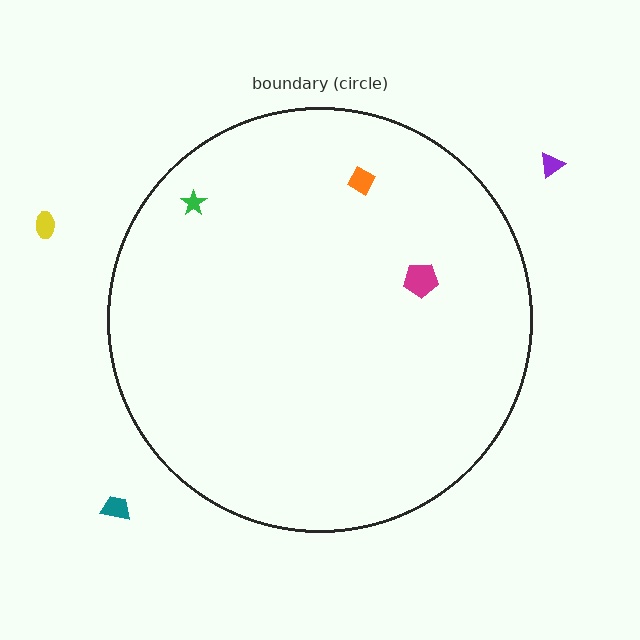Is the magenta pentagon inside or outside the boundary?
Inside.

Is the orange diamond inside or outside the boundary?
Inside.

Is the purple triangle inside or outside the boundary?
Outside.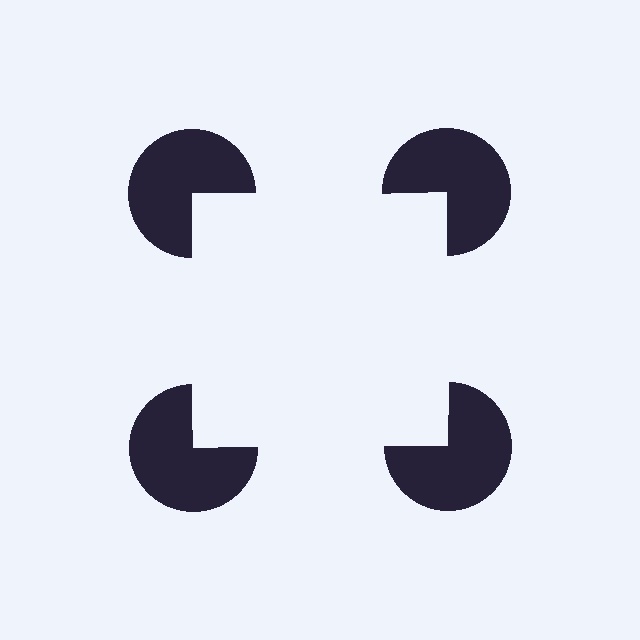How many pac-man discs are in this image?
There are 4 — one at each vertex of the illusory square.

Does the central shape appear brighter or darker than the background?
It typically appears slightly brighter than the background, even though no actual brightness change is drawn.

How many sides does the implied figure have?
4 sides.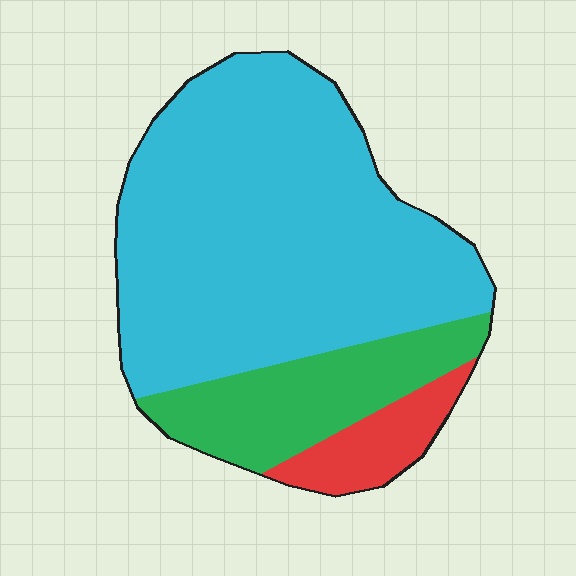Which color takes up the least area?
Red, at roughly 10%.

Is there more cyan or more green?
Cyan.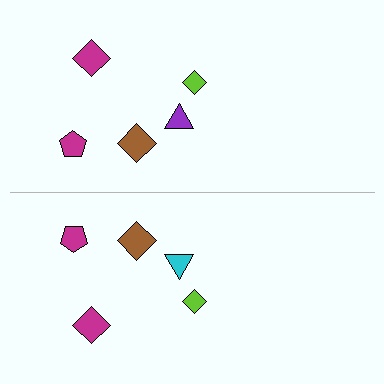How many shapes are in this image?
There are 10 shapes in this image.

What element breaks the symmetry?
The cyan triangle on the bottom side breaks the symmetry — its mirror counterpart is purple.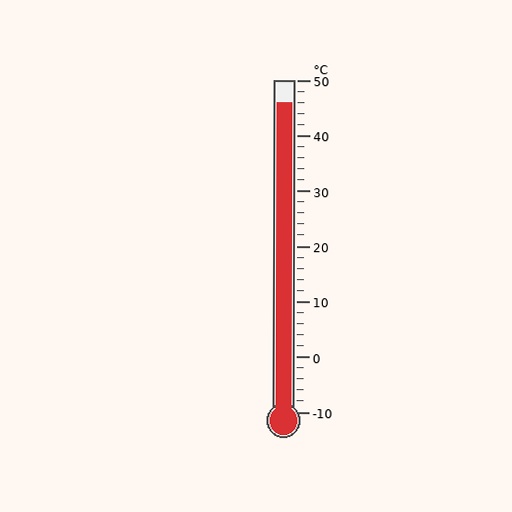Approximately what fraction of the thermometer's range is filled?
The thermometer is filled to approximately 95% of its range.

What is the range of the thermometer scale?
The thermometer scale ranges from -10°C to 50°C.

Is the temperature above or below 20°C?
The temperature is above 20°C.